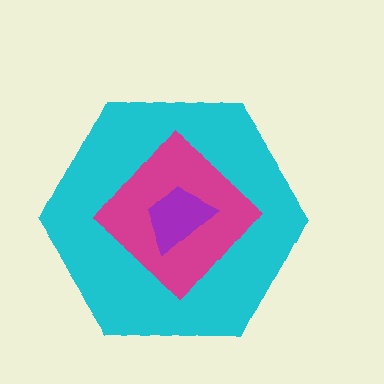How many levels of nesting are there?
3.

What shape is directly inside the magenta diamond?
The purple trapezoid.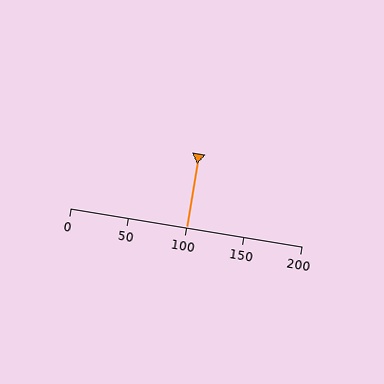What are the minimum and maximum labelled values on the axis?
The axis runs from 0 to 200.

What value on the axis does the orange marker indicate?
The marker indicates approximately 100.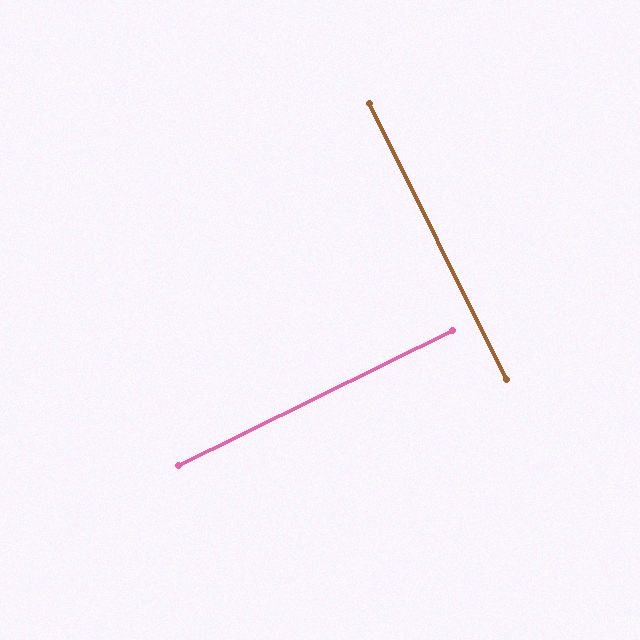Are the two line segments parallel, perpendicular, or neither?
Perpendicular — they meet at approximately 90°.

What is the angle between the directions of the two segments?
Approximately 90 degrees.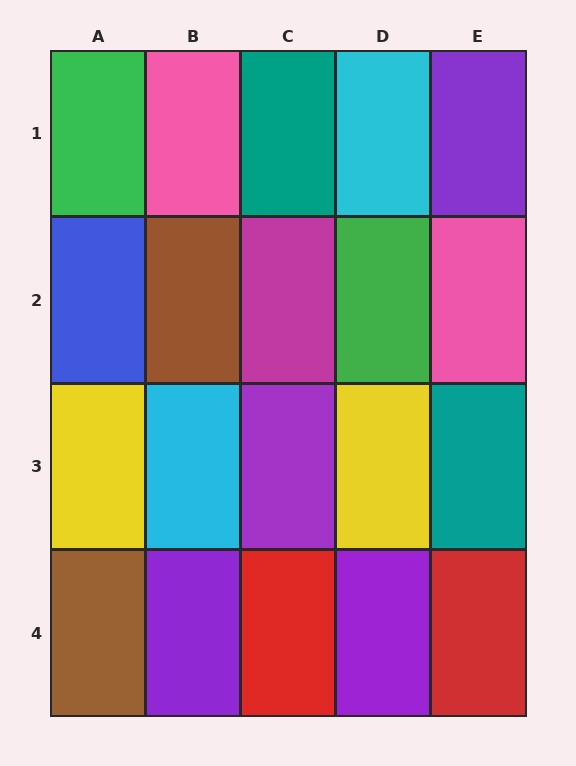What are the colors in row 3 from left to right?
Yellow, cyan, purple, yellow, teal.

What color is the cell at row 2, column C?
Magenta.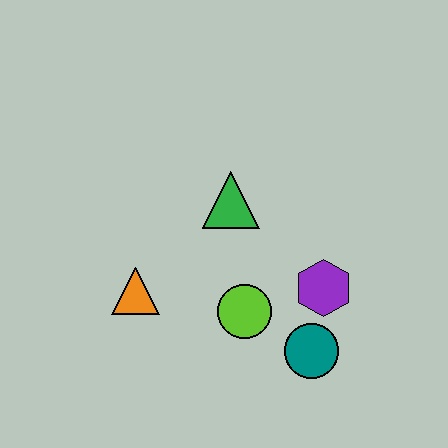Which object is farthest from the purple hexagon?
The orange triangle is farthest from the purple hexagon.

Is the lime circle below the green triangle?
Yes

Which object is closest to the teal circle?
The purple hexagon is closest to the teal circle.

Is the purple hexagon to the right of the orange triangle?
Yes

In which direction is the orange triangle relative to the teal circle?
The orange triangle is to the left of the teal circle.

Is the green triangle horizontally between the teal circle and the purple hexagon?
No